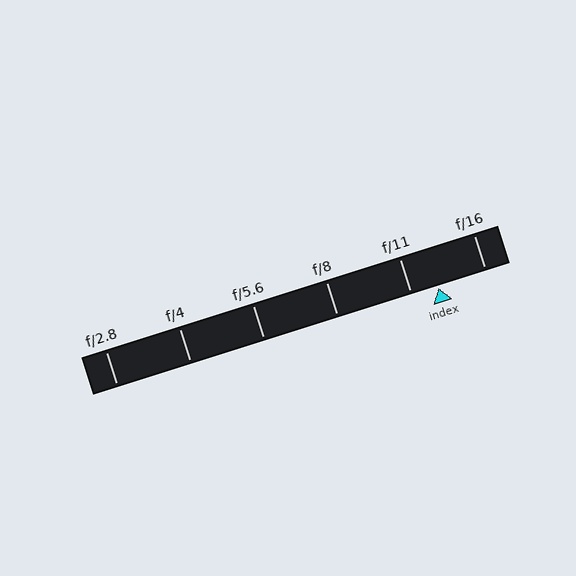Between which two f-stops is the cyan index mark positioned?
The index mark is between f/11 and f/16.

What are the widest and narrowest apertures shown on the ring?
The widest aperture shown is f/2.8 and the narrowest is f/16.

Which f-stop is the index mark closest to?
The index mark is closest to f/11.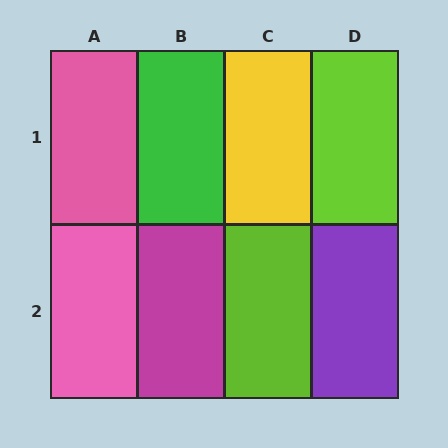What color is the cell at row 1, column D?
Lime.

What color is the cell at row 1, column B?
Green.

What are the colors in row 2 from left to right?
Pink, magenta, lime, purple.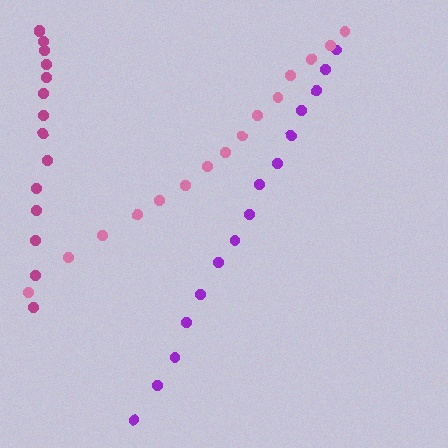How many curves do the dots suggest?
There are 3 distinct paths.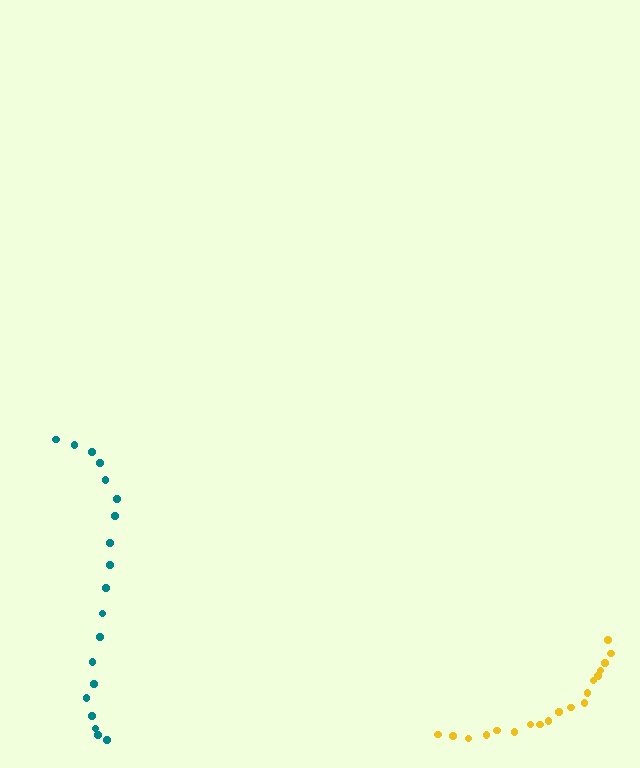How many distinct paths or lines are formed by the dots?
There are 2 distinct paths.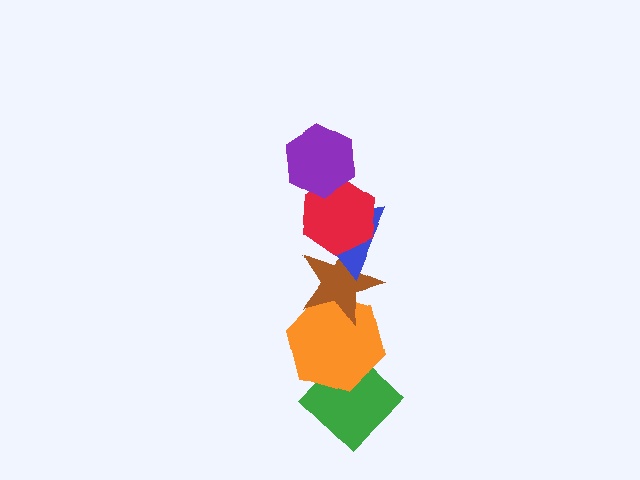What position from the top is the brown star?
The brown star is 4th from the top.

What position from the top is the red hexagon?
The red hexagon is 2nd from the top.